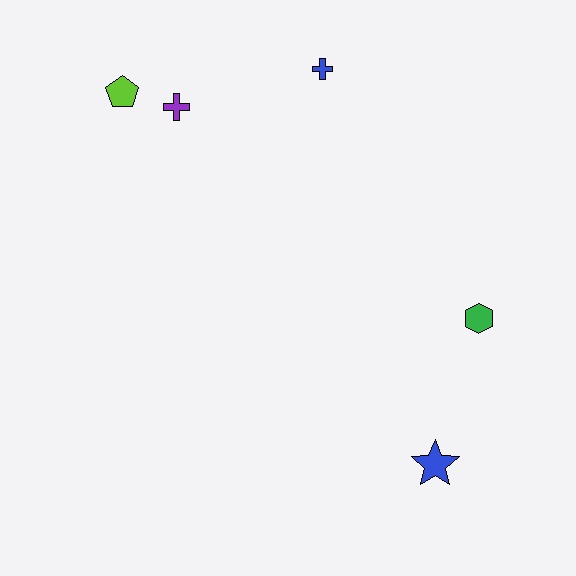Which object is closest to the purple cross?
The lime pentagon is closest to the purple cross.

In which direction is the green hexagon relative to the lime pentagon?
The green hexagon is to the right of the lime pentagon.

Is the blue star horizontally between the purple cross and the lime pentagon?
No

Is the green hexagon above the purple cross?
No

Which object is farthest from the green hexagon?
The lime pentagon is farthest from the green hexagon.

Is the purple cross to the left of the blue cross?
Yes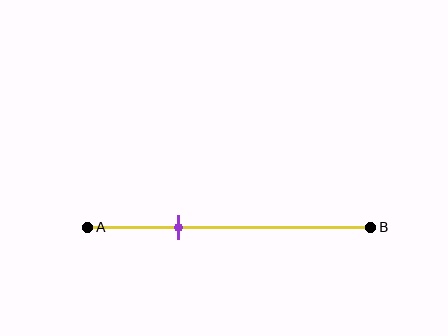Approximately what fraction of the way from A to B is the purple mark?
The purple mark is approximately 30% of the way from A to B.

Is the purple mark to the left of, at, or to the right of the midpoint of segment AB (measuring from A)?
The purple mark is to the left of the midpoint of segment AB.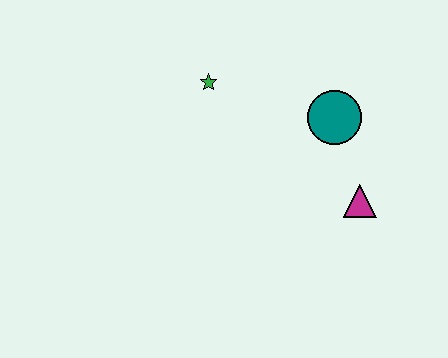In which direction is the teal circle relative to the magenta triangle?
The teal circle is above the magenta triangle.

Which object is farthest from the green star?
The magenta triangle is farthest from the green star.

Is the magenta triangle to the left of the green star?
No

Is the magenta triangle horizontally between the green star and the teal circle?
No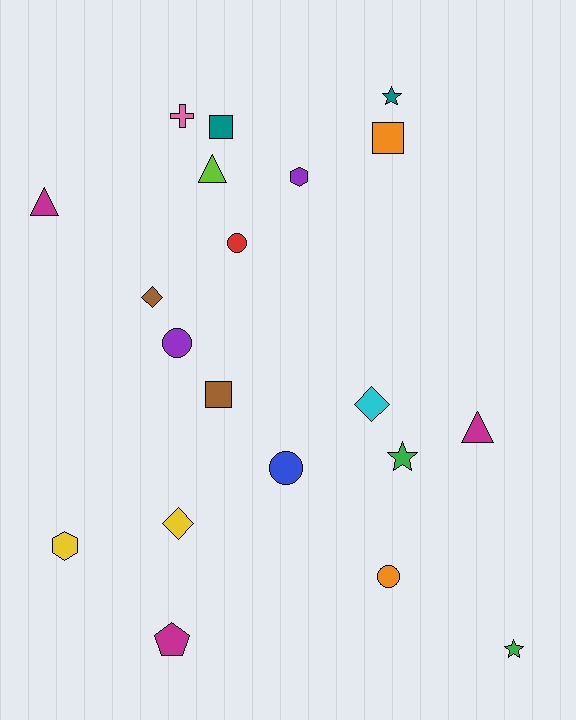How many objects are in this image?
There are 20 objects.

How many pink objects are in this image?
There is 1 pink object.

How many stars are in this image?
There are 3 stars.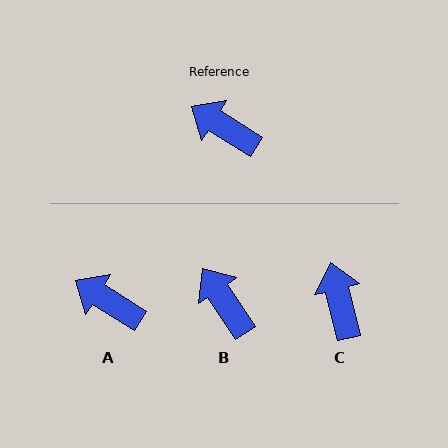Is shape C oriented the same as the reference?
No, it is off by about 45 degrees.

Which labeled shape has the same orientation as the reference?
A.